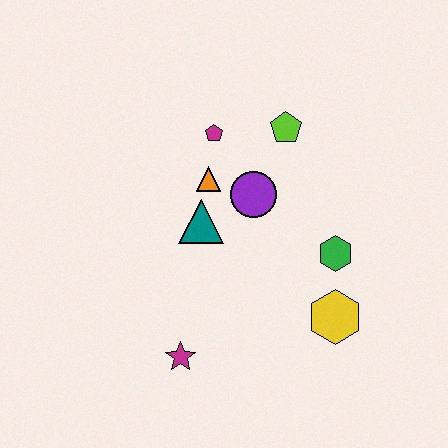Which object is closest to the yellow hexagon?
The green hexagon is closest to the yellow hexagon.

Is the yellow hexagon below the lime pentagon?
Yes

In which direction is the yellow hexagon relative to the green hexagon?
The yellow hexagon is below the green hexagon.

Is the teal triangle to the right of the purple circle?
No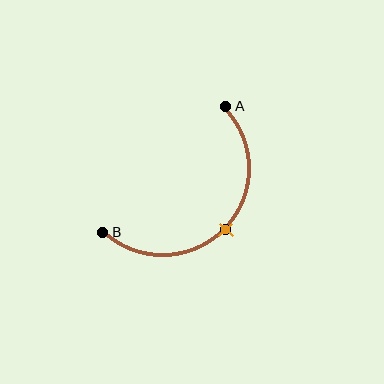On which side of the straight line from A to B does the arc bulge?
The arc bulges below and to the right of the straight line connecting A and B.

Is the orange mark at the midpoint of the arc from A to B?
Yes. The orange mark lies on the arc at equal arc-length from both A and B — it is the arc midpoint.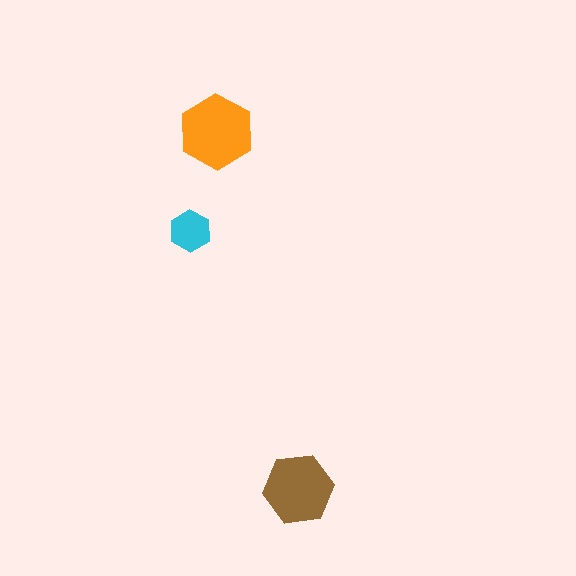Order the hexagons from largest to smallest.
the orange one, the brown one, the cyan one.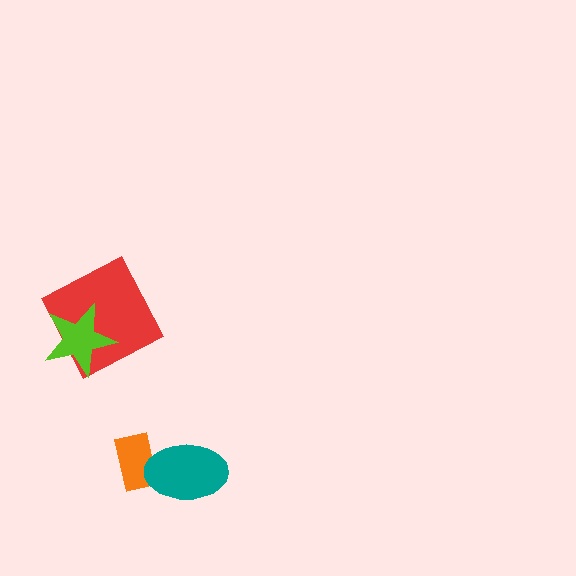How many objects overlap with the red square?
1 object overlaps with the red square.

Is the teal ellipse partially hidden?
No, no other shape covers it.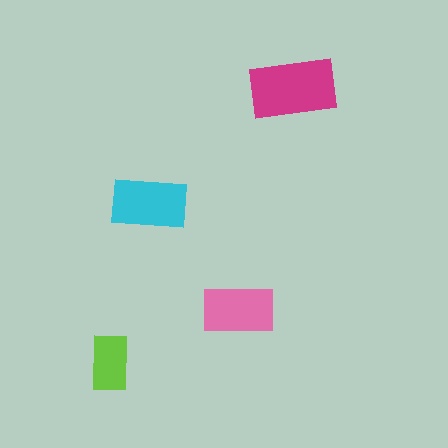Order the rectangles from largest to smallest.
the magenta one, the cyan one, the pink one, the lime one.